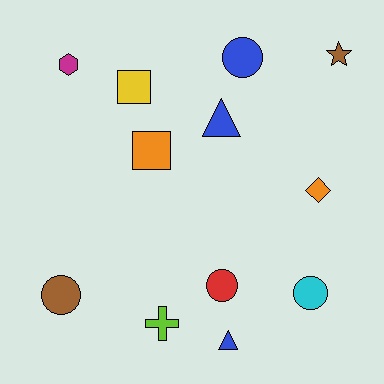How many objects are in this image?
There are 12 objects.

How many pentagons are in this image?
There are no pentagons.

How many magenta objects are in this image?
There is 1 magenta object.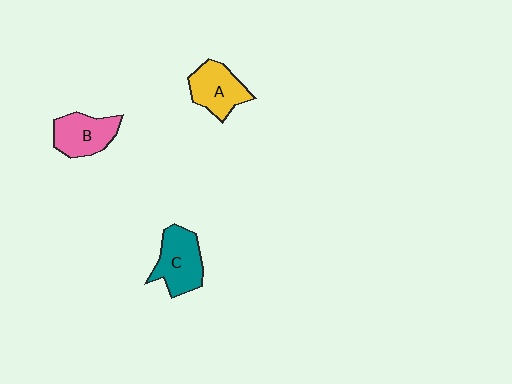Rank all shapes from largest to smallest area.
From largest to smallest: C (teal), A (yellow), B (pink).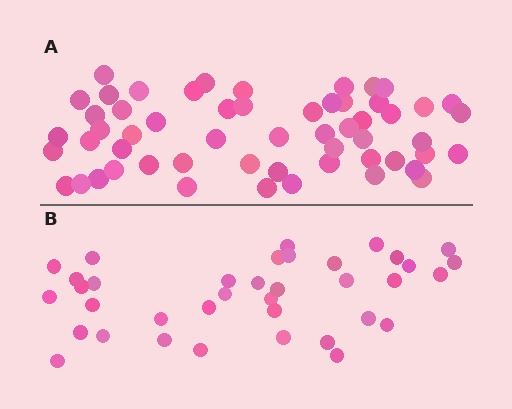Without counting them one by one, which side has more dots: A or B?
Region A (the top region) has more dots.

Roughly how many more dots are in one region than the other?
Region A has approximately 20 more dots than region B.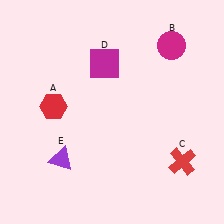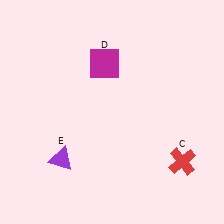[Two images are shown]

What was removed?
The magenta circle (B), the red hexagon (A) were removed in Image 2.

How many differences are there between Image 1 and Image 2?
There are 2 differences between the two images.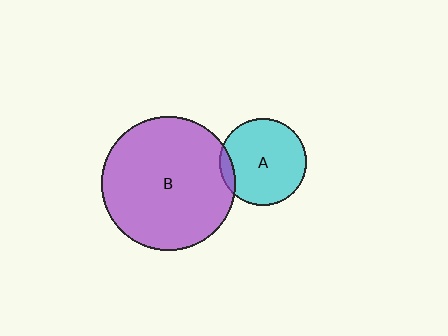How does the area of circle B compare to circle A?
Approximately 2.3 times.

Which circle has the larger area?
Circle B (purple).